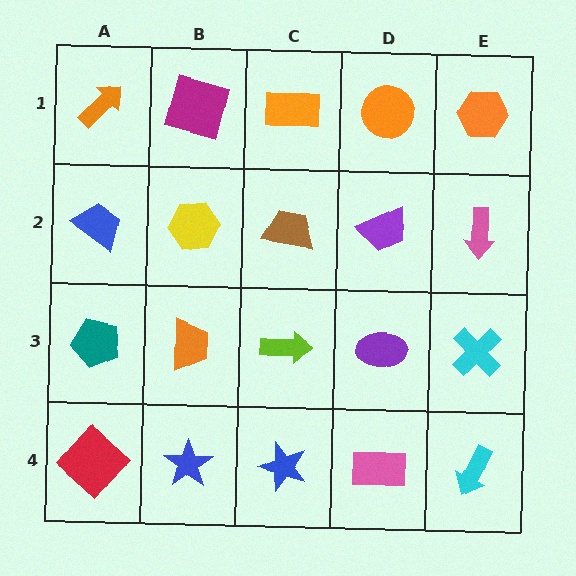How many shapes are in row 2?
5 shapes.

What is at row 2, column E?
A pink arrow.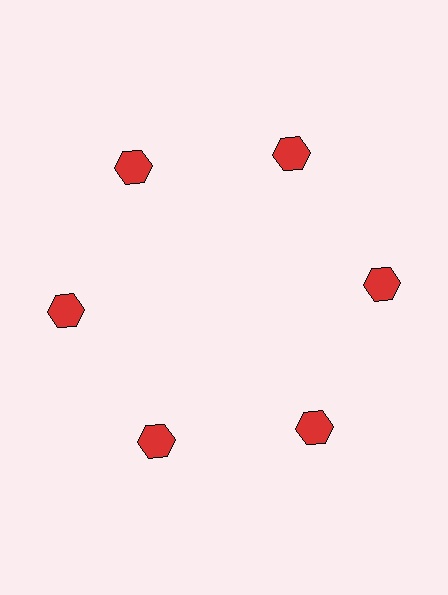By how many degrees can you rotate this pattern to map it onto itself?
The pattern maps onto itself every 60 degrees of rotation.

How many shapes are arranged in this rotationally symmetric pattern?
There are 6 shapes, arranged in 6 groups of 1.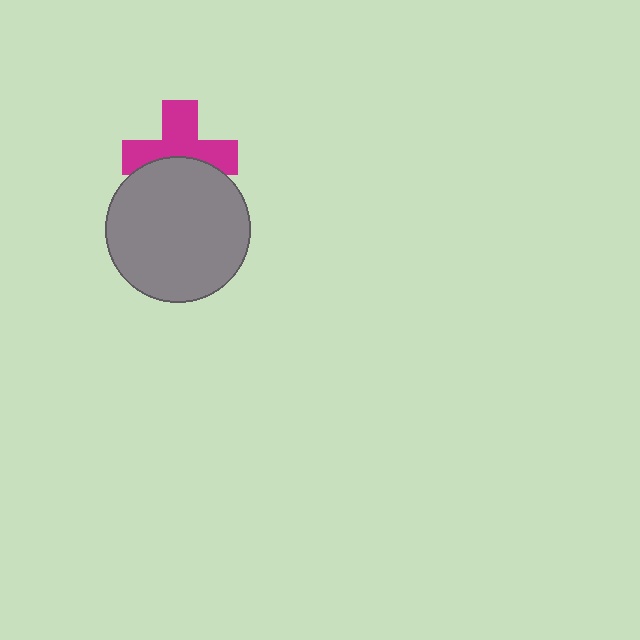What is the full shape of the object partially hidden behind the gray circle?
The partially hidden object is a magenta cross.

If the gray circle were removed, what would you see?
You would see the complete magenta cross.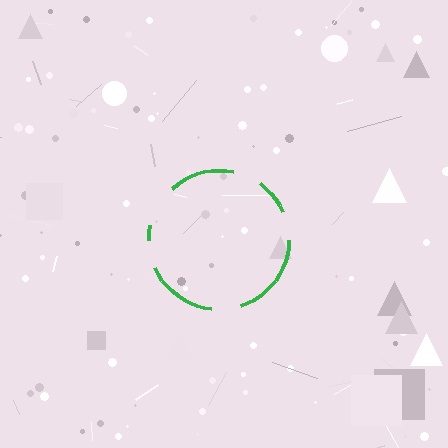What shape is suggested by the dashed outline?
The dashed outline suggests a circle.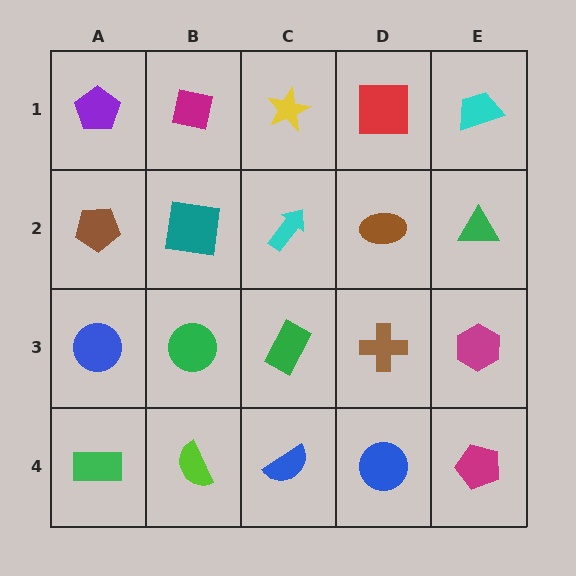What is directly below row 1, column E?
A green triangle.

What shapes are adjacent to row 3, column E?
A green triangle (row 2, column E), a magenta pentagon (row 4, column E), a brown cross (row 3, column D).